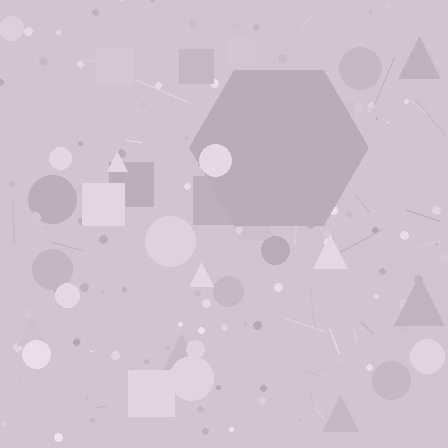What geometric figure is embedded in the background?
A hexagon is embedded in the background.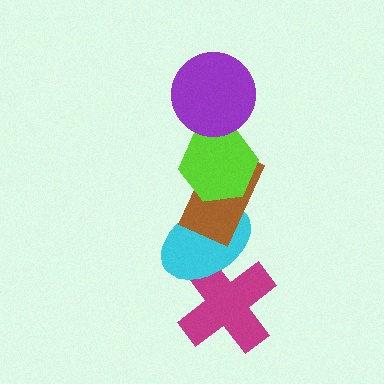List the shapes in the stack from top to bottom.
From top to bottom: the purple circle, the lime hexagon, the brown rectangle, the cyan ellipse, the magenta cross.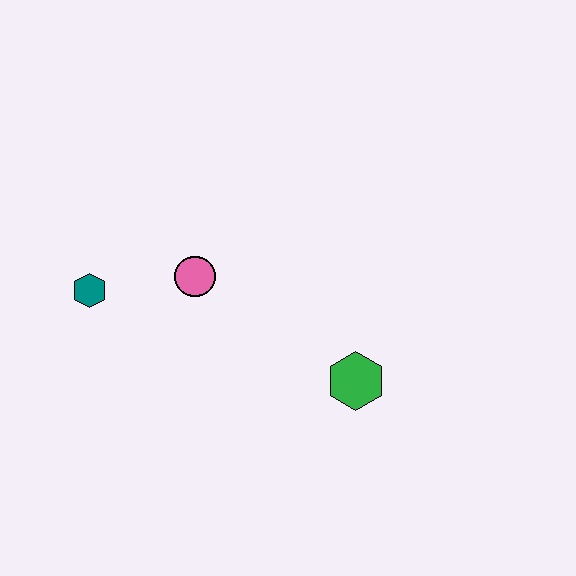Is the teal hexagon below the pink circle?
Yes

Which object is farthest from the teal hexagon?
The green hexagon is farthest from the teal hexagon.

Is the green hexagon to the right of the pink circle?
Yes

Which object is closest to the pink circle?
The teal hexagon is closest to the pink circle.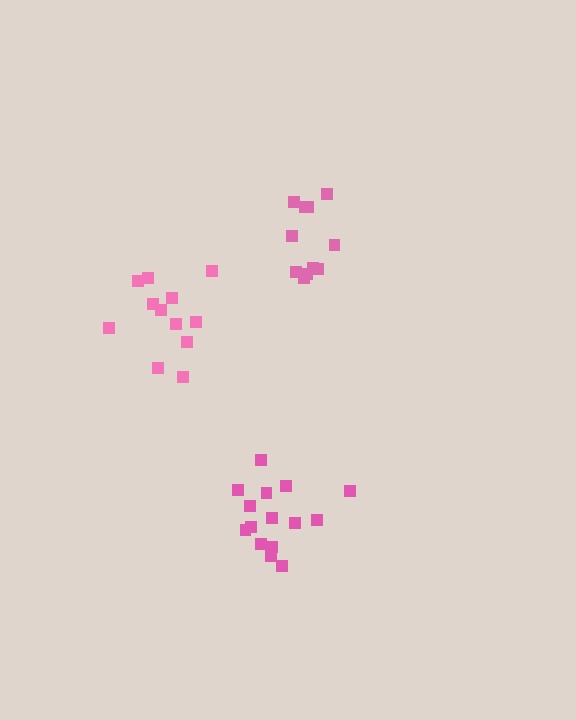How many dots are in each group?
Group 1: 11 dots, Group 2: 15 dots, Group 3: 12 dots (38 total).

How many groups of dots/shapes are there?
There are 3 groups.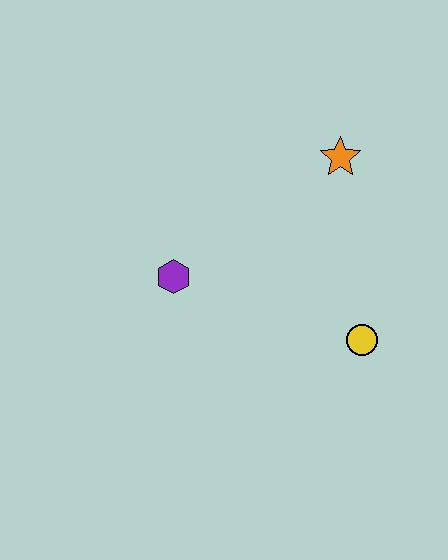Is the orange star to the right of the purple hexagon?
Yes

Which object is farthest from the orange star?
The purple hexagon is farthest from the orange star.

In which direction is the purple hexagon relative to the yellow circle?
The purple hexagon is to the left of the yellow circle.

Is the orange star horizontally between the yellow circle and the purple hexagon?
Yes